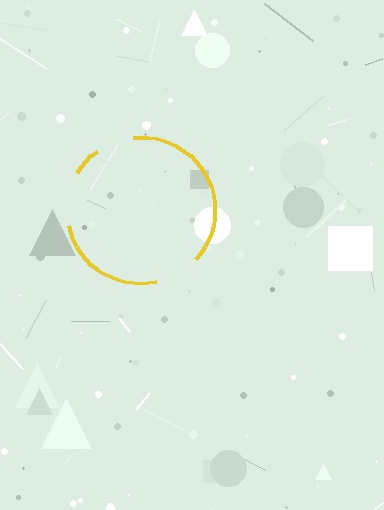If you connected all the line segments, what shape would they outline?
They would outline a circle.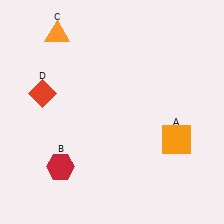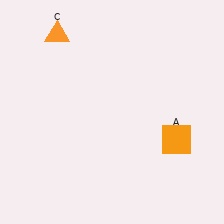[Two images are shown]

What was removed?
The red hexagon (B), the red diamond (D) were removed in Image 2.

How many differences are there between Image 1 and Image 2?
There are 2 differences between the two images.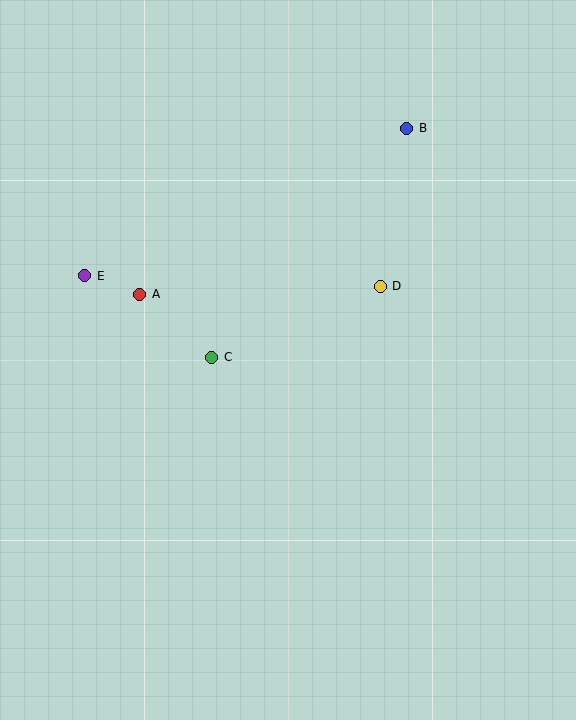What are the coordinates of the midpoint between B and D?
The midpoint between B and D is at (393, 207).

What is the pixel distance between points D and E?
The distance between D and E is 296 pixels.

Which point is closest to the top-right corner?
Point B is closest to the top-right corner.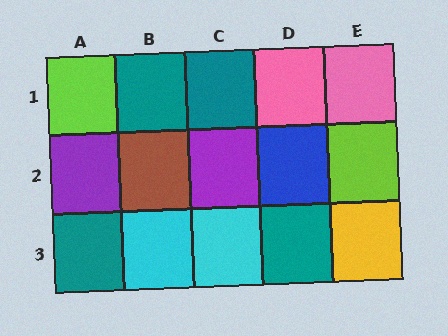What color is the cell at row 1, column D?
Pink.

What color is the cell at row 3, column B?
Cyan.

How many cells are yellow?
1 cell is yellow.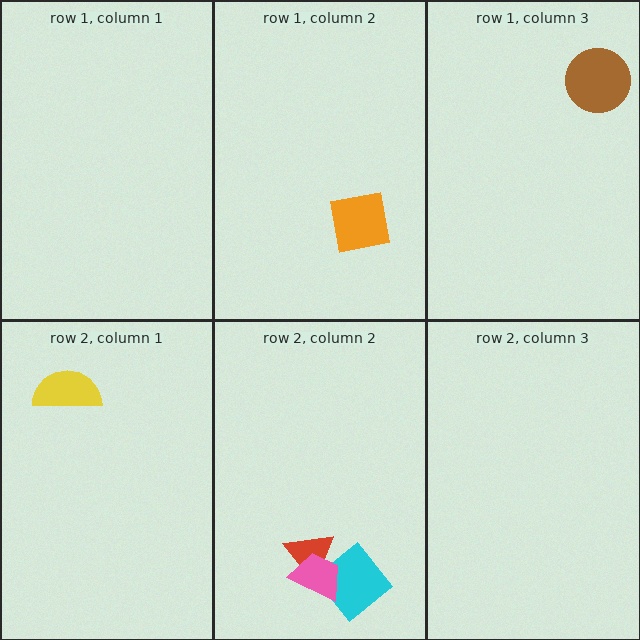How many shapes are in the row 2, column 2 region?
3.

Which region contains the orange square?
The row 1, column 2 region.